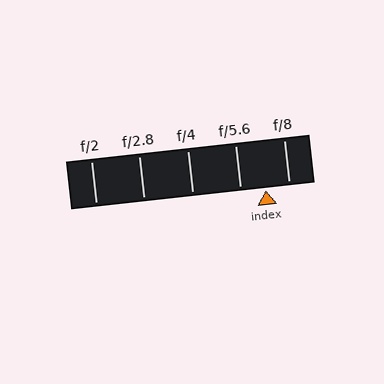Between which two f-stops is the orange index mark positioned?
The index mark is between f/5.6 and f/8.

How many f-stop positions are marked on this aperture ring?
There are 5 f-stop positions marked.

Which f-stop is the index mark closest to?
The index mark is closest to f/8.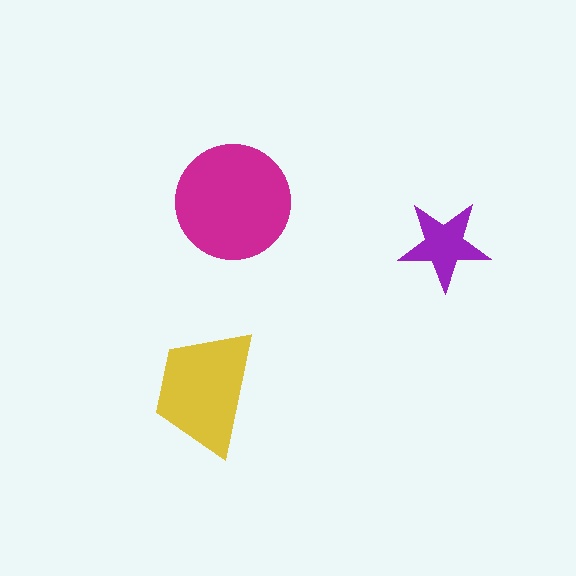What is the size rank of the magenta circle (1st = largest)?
1st.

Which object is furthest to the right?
The purple star is rightmost.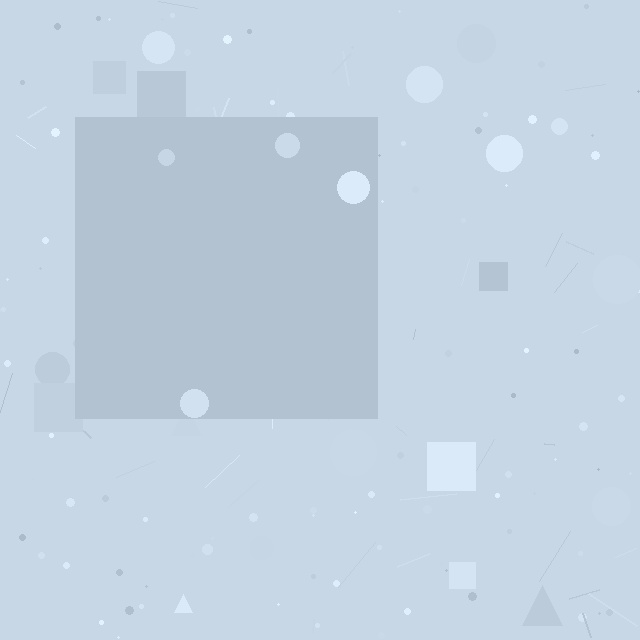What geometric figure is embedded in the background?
A square is embedded in the background.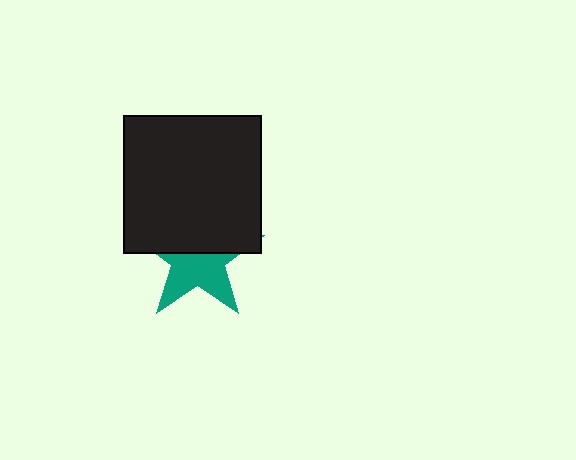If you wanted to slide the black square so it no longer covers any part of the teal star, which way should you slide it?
Slide it up — that is the most direct way to separate the two shapes.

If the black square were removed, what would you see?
You would see the complete teal star.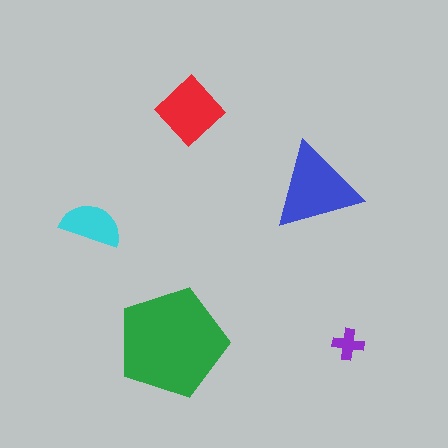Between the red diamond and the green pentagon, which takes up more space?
The green pentagon.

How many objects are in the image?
There are 5 objects in the image.